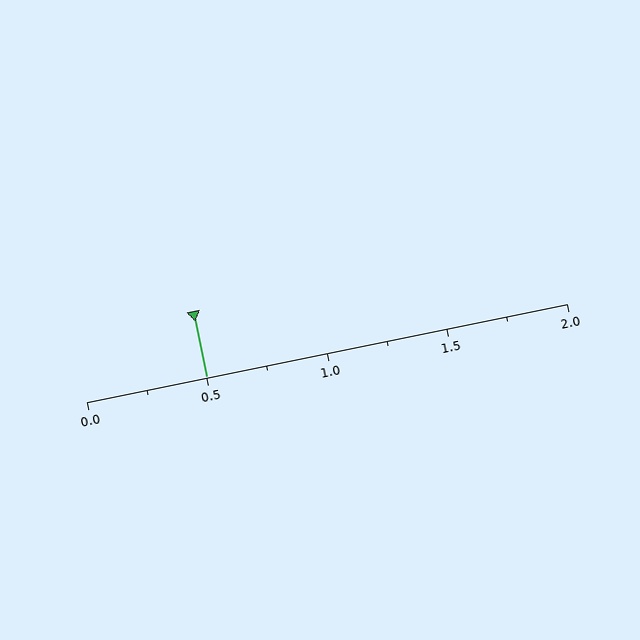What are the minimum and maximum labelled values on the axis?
The axis runs from 0.0 to 2.0.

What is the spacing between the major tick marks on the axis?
The major ticks are spaced 0.5 apart.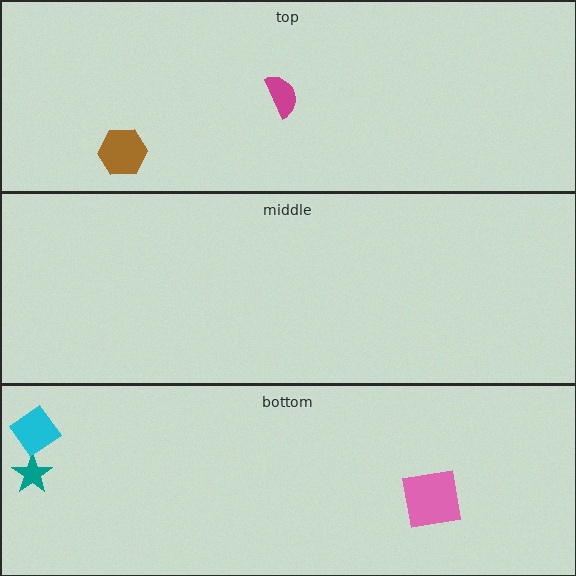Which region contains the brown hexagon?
The top region.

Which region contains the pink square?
The bottom region.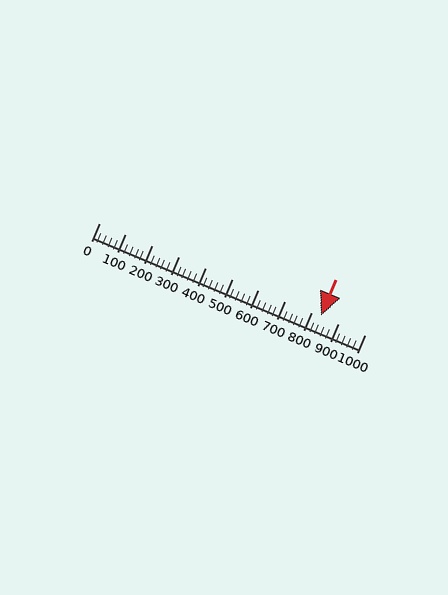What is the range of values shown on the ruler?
The ruler shows values from 0 to 1000.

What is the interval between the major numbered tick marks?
The major tick marks are spaced 100 units apart.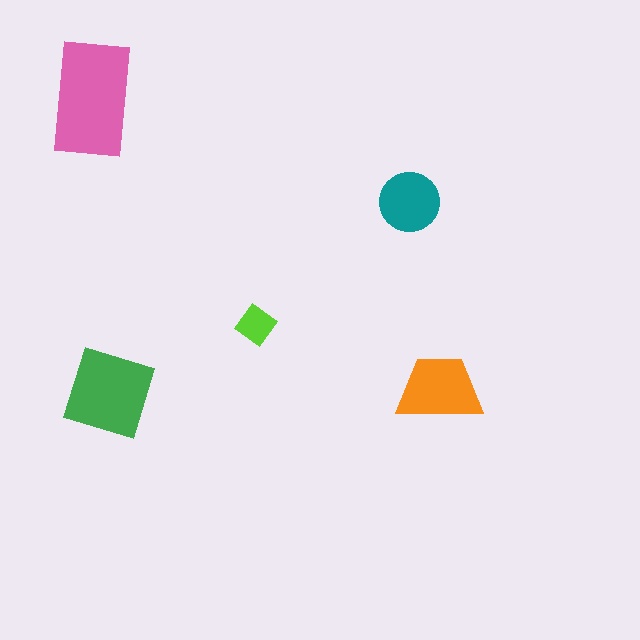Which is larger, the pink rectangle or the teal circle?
The pink rectangle.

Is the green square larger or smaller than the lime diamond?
Larger.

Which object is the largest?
The pink rectangle.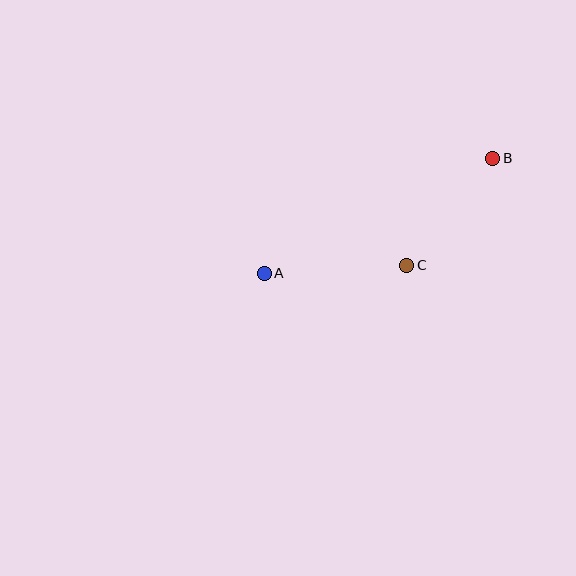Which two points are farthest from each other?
Points A and B are farthest from each other.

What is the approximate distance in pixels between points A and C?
The distance between A and C is approximately 143 pixels.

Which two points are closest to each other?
Points B and C are closest to each other.